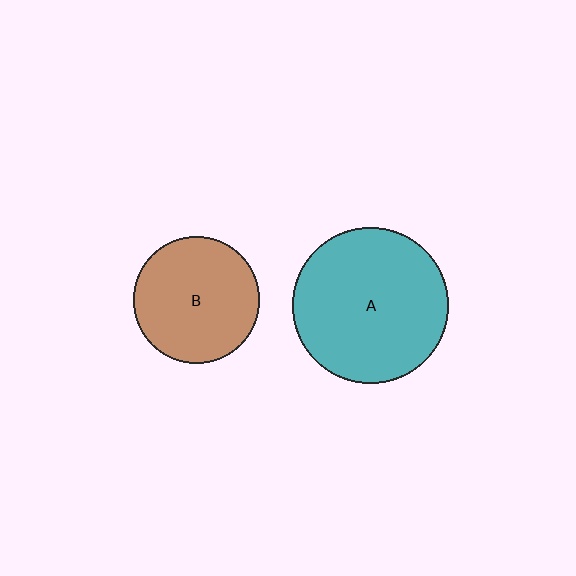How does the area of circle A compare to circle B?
Approximately 1.5 times.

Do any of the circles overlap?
No, none of the circles overlap.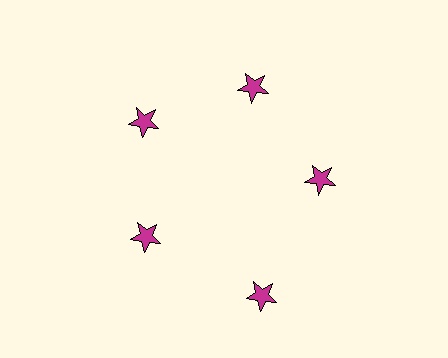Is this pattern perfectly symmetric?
No. The 5 magenta stars are arranged in a ring, but one element near the 5 o'clock position is pushed outward from the center, breaking the 5-fold rotational symmetry.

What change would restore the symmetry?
The symmetry would be restored by moving it inward, back onto the ring so that all 5 stars sit at equal angles and equal distance from the center.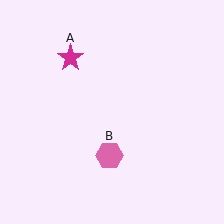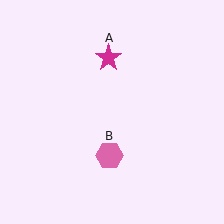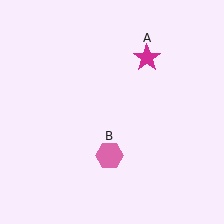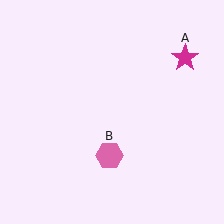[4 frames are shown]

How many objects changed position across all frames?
1 object changed position: magenta star (object A).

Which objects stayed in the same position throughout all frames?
Pink hexagon (object B) remained stationary.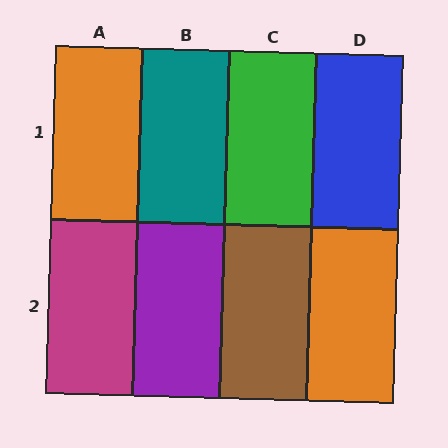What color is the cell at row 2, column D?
Orange.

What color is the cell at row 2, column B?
Purple.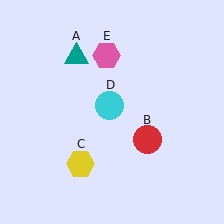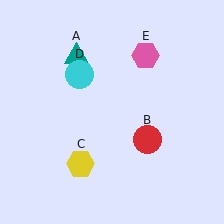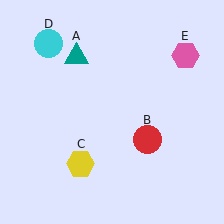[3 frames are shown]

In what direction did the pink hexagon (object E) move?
The pink hexagon (object E) moved right.